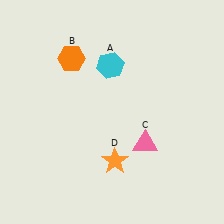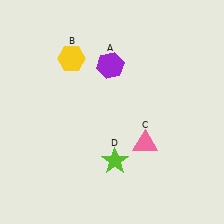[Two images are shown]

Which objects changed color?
A changed from cyan to purple. B changed from orange to yellow. D changed from orange to lime.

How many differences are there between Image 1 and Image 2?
There are 3 differences between the two images.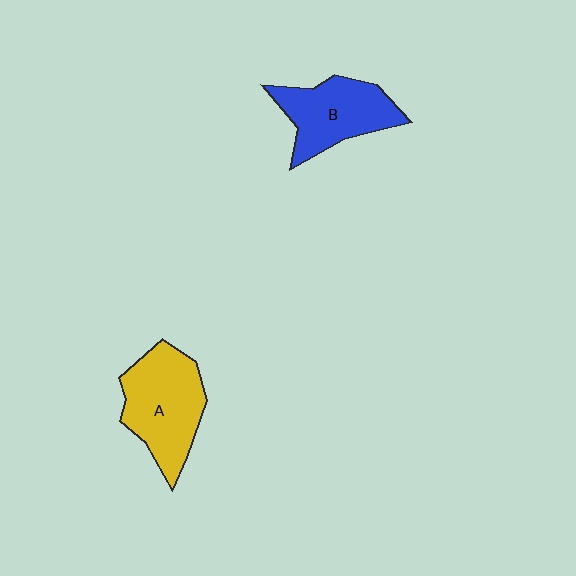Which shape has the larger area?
Shape A (yellow).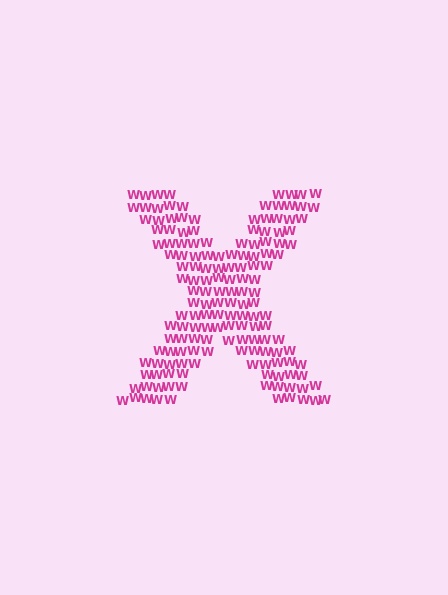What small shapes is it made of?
It is made of small letter W's.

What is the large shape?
The large shape is the letter X.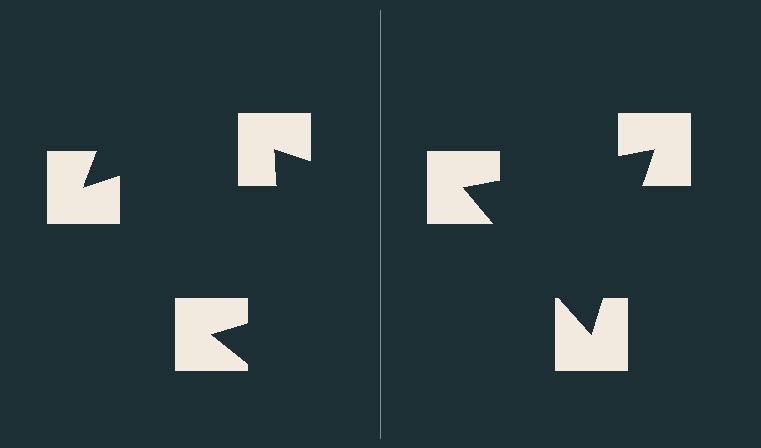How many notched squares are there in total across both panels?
6 — 3 on each side.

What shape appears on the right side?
An illusory triangle.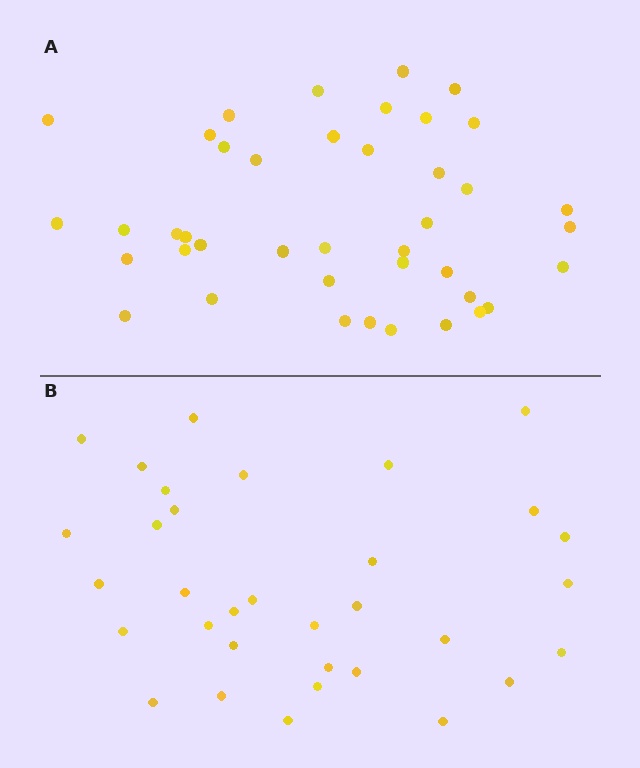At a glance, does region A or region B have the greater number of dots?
Region A (the top region) has more dots.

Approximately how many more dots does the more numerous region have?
Region A has roughly 8 or so more dots than region B.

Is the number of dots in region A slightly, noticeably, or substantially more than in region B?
Region A has only slightly more — the two regions are fairly close. The ratio is roughly 1.2 to 1.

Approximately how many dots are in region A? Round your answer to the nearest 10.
About 40 dots. (The exact count is 41, which rounds to 40.)